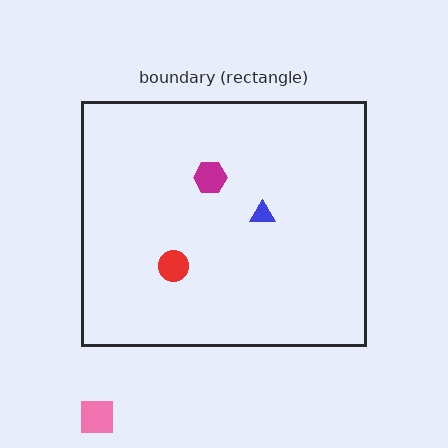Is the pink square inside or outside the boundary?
Outside.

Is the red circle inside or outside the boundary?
Inside.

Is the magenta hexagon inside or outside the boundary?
Inside.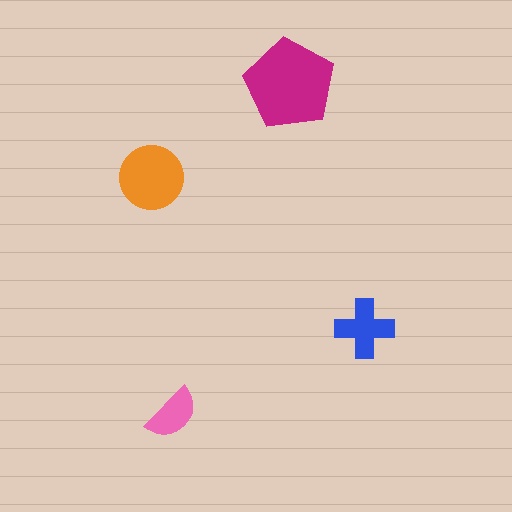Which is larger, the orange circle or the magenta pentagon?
The magenta pentagon.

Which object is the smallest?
The pink semicircle.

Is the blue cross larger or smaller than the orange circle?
Smaller.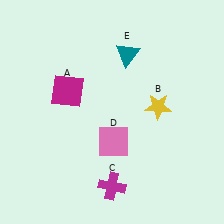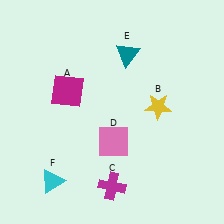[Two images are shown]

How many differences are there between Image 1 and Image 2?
There is 1 difference between the two images.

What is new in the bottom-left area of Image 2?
A cyan triangle (F) was added in the bottom-left area of Image 2.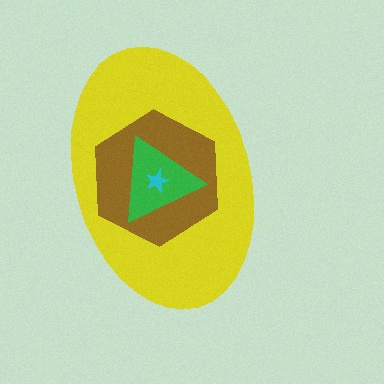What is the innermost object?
The cyan star.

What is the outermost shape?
The yellow ellipse.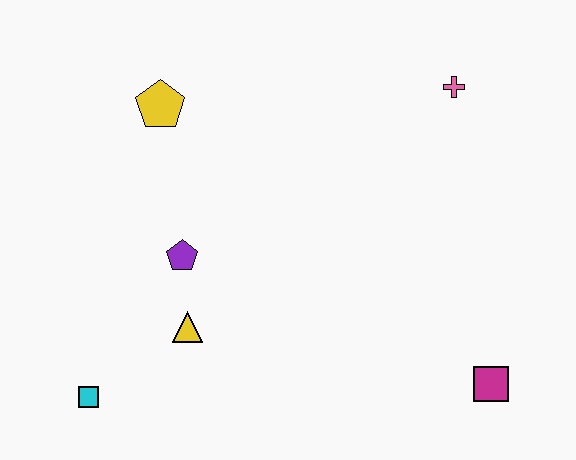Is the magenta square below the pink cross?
Yes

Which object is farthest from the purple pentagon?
The magenta square is farthest from the purple pentagon.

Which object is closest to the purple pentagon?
The yellow triangle is closest to the purple pentagon.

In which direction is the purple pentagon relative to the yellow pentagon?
The purple pentagon is below the yellow pentagon.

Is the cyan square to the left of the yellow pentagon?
Yes